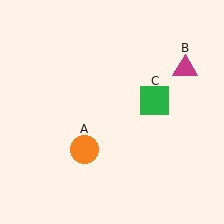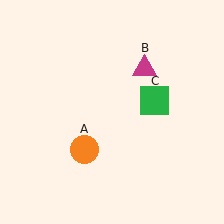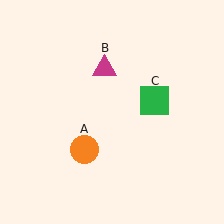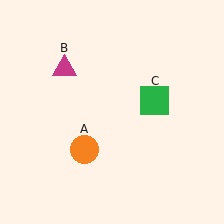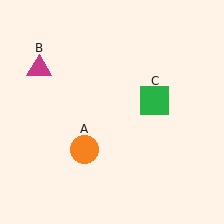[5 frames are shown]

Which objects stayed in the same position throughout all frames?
Orange circle (object A) and green square (object C) remained stationary.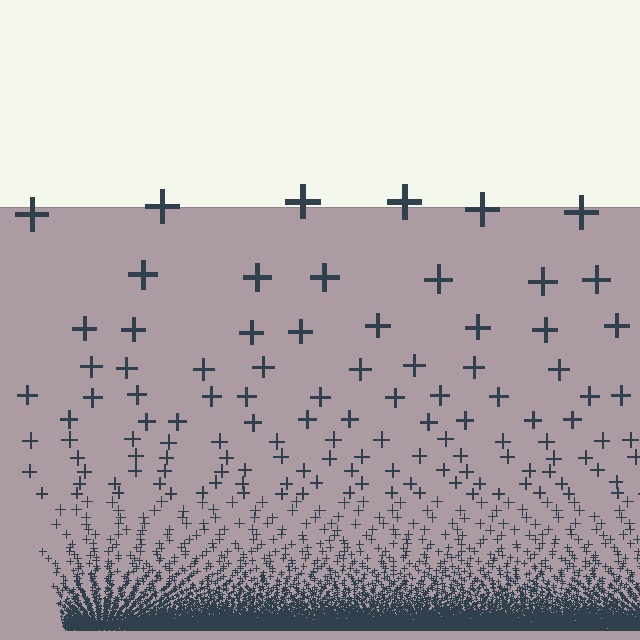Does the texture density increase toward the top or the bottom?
Density increases toward the bottom.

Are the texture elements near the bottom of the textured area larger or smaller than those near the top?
Smaller. The gradient is inverted — elements near the bottom are smaller and denser.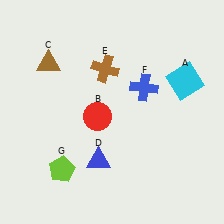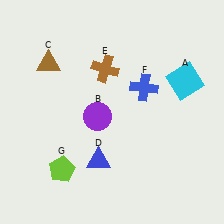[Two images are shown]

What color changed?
The circle (B) changed from red in Image 1 to purple in Image 2.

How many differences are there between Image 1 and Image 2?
There is 1 difference between the two images.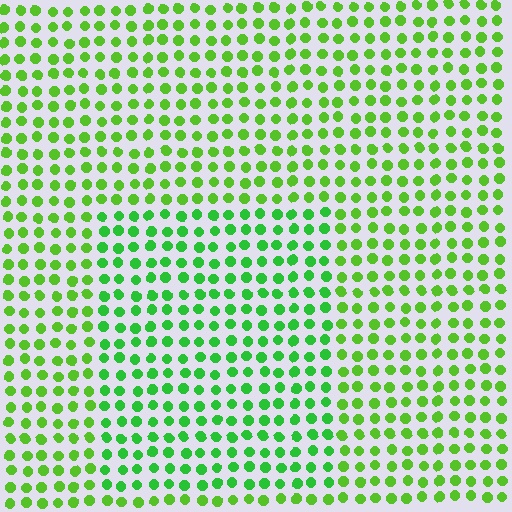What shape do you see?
I see a rectangle.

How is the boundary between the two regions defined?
The boundary is defined purely by a slight shift in hue (about 23 degrees). Spacing, size, and orientation are identical on both sides.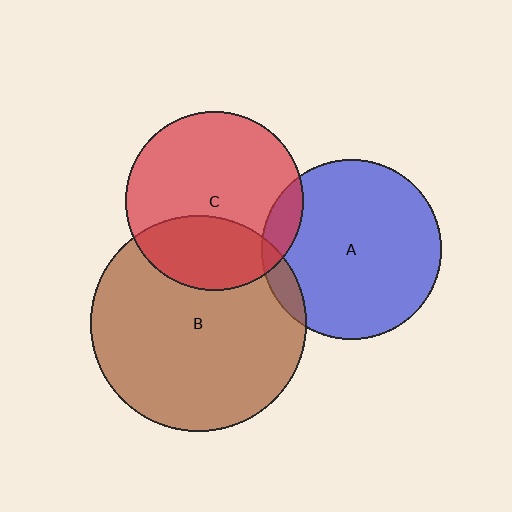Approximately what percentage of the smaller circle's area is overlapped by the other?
Approximately 10%.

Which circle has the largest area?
Circle B (brown).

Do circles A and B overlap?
Yes.